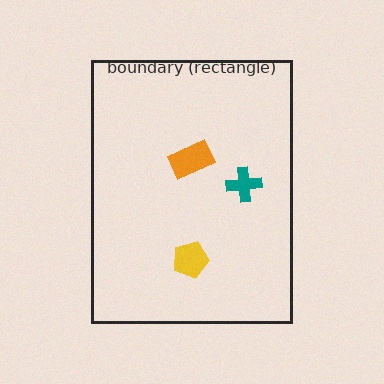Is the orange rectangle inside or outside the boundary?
Inside.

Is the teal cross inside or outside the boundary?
Inside.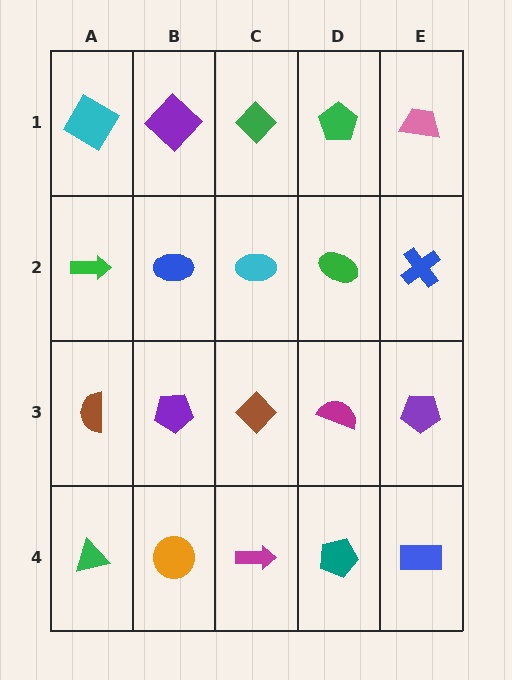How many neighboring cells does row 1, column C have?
3.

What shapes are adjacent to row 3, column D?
A green ellipse (row 2, column D), a teal pentagon (row 4, column D), a brown diamond (row 3, column C), a purple pentagon (row 3, column E).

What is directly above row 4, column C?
A brown diamond.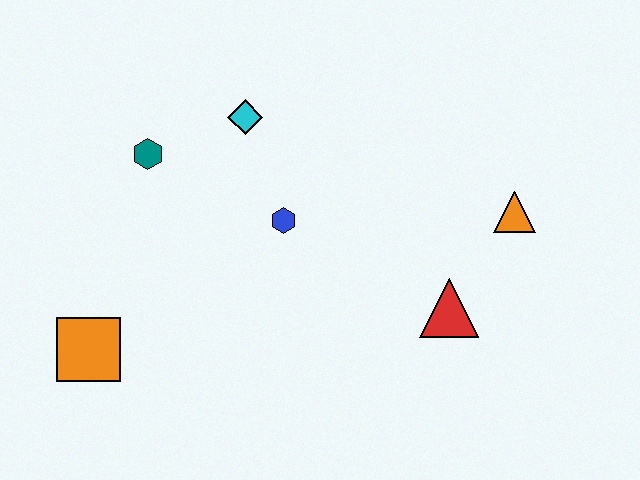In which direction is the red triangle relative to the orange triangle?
The red triangle is below the orange triangle.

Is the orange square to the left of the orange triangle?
Yes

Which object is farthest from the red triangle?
The orange square is farthest from the red triangle.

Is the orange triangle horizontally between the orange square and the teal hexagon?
No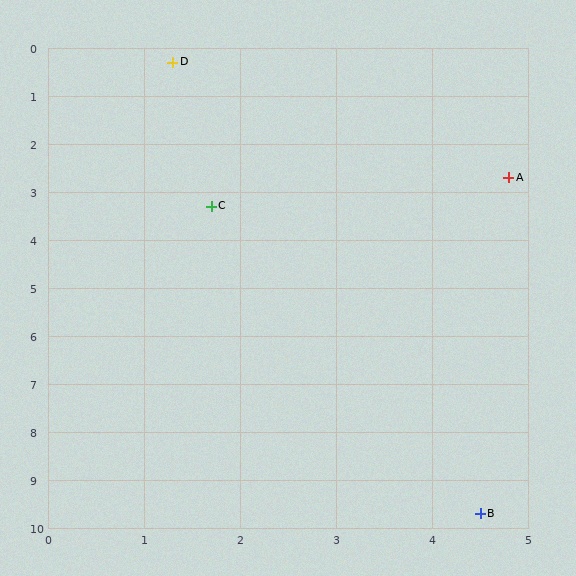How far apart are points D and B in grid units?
Points D and B are about 9.9 grid units apart.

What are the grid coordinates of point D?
Point D is at approximately (1.3, 0.3).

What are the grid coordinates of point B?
Point B is at approximately (4.5, 9.7).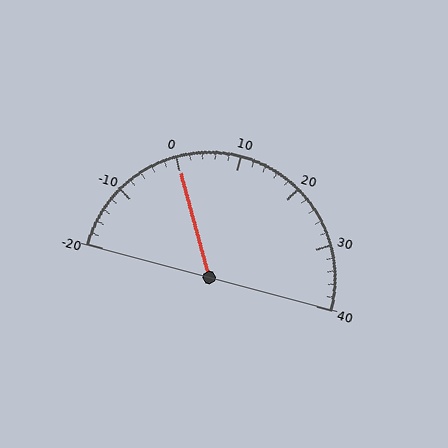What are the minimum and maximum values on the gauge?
The gauge ranges from -20 to 40.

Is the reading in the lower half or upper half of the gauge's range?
The reading is in the lower half of the range (-20 to 40).